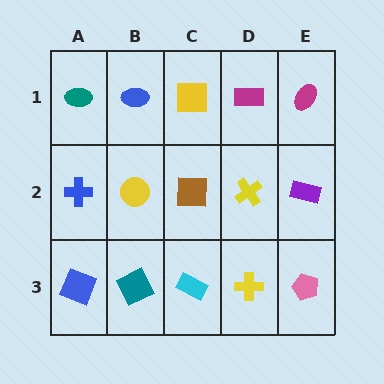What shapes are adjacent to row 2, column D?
A magenta rectangle (row 1, column D), a yellow cross (row 3, column D), a brown square (row 2, column C), a purple rectangle (row 2, column E).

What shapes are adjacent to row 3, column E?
A purple rectangle (row 2, column E), a yellow cross (row 3, column D).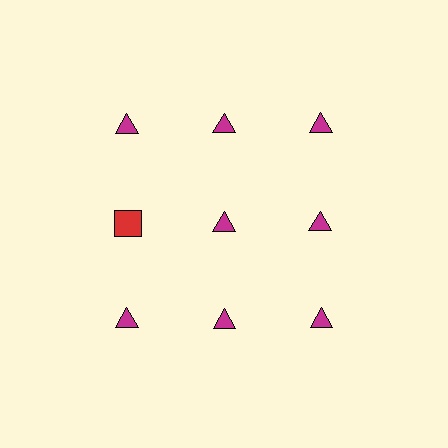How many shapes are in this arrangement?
There are 9 shapes arranged in a grid pattern.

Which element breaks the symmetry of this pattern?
The red square in the second row, leftmost column breaks the symmetry. All other shapes are magenta triangles.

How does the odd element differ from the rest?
It differs in both color (red instead of magenta) and shape (square instead of triangle).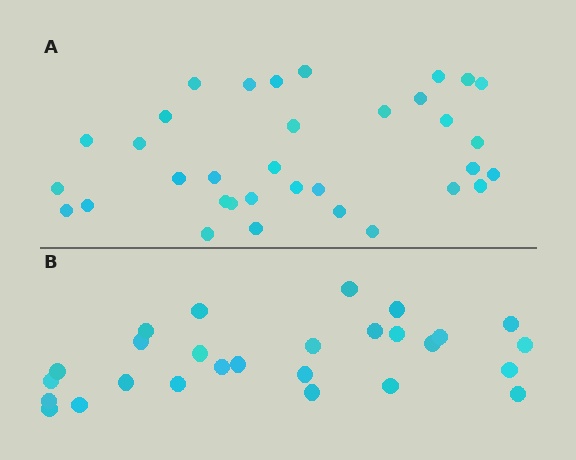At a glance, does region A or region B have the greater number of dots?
Region A (the top region) has more dots.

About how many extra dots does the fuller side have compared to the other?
Region A has roughly 8 or so more dots than region B.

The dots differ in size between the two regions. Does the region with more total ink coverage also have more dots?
No. Region B has more total ink coverage because its dots are larger, but region A actually contains more individual dots. Total area can be misleading — the number of items is what matters here.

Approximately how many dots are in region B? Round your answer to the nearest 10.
About 30 dots. (The exact count is 27, which rounds to 30.)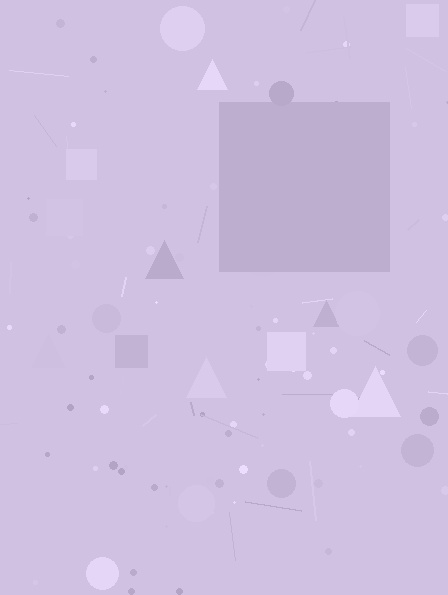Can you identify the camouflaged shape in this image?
The camouflaged shape is a square.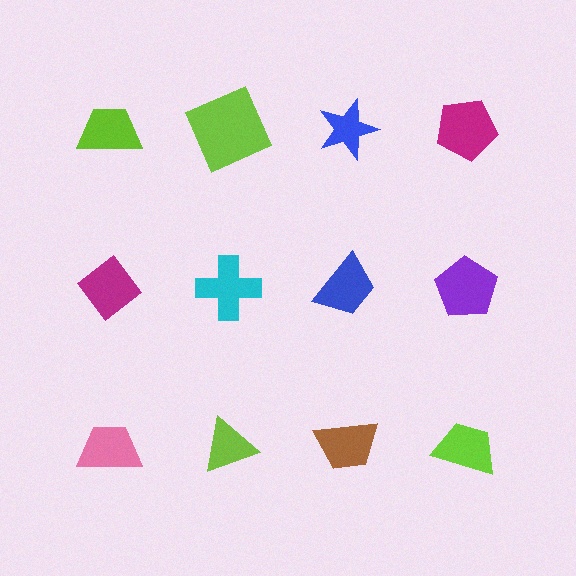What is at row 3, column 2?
A lime triangle.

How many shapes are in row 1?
4 shapes.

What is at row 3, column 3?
A brown trapezoid.